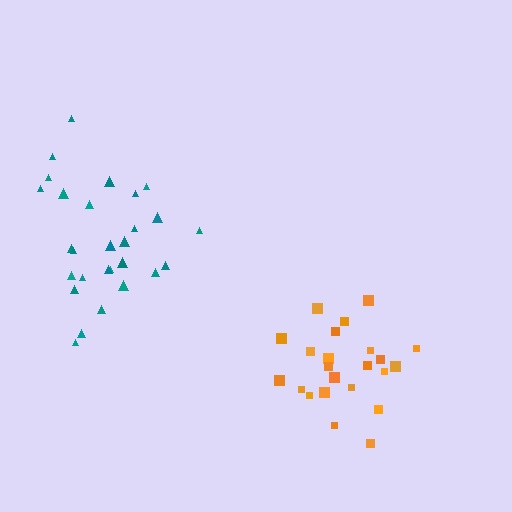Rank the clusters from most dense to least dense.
teal, orange.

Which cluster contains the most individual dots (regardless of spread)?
Teal (28).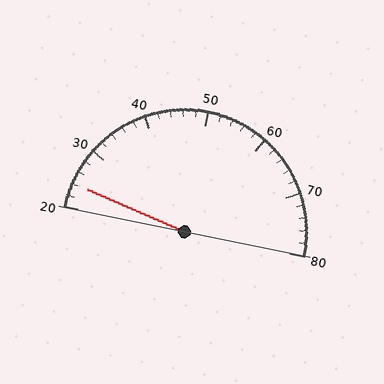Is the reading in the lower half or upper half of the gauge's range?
The reading is in the lower half of the range (20 to 80).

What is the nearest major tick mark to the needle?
The nearest major tick mark is 20.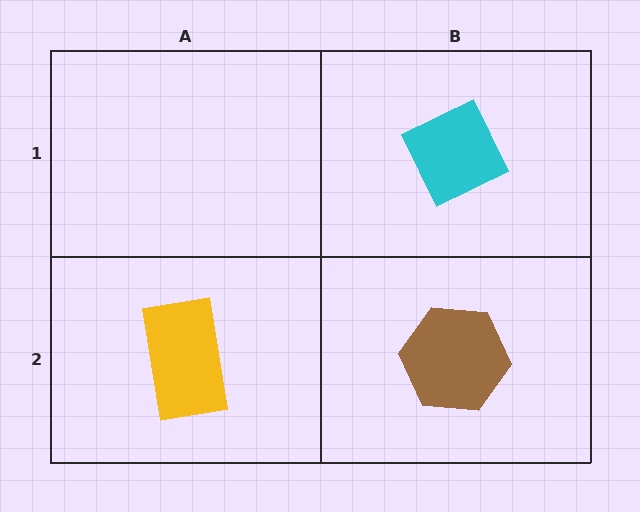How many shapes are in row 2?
2 shapes.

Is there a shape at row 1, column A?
No, that cell is empty.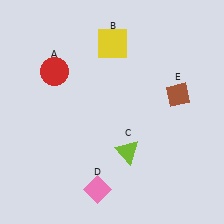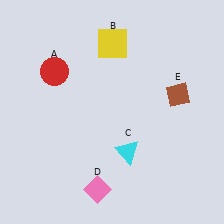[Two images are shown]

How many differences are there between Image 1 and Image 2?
There is 1 difference between the two images.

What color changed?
The triangle (C) changed from lime in Image 1 to cyan in Image 2.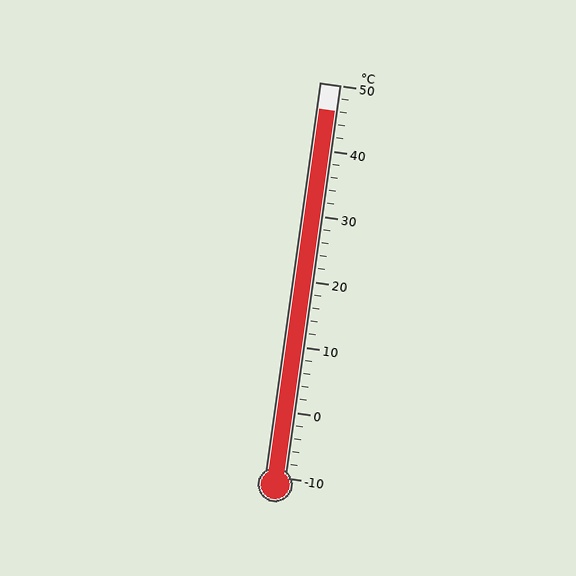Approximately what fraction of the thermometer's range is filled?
The thermometer is filled to approximately 95% of its range.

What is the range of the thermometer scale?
The thermometer scale ranges from -10°C to 50°C.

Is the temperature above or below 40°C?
The temperature is above 40°C.